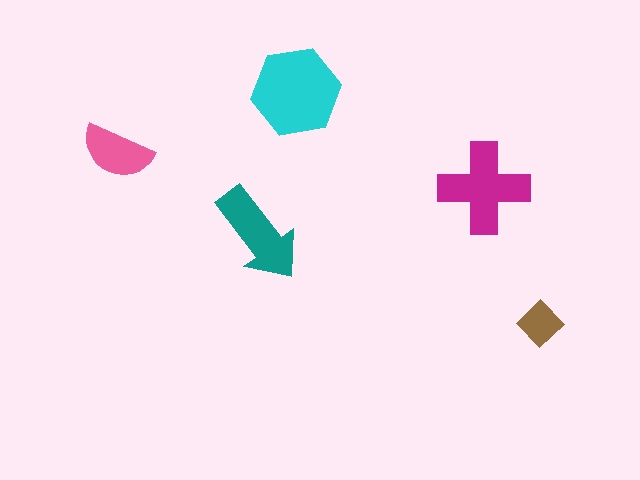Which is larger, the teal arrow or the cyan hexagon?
The cyan hexagon.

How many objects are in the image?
There are 5 objects in the image.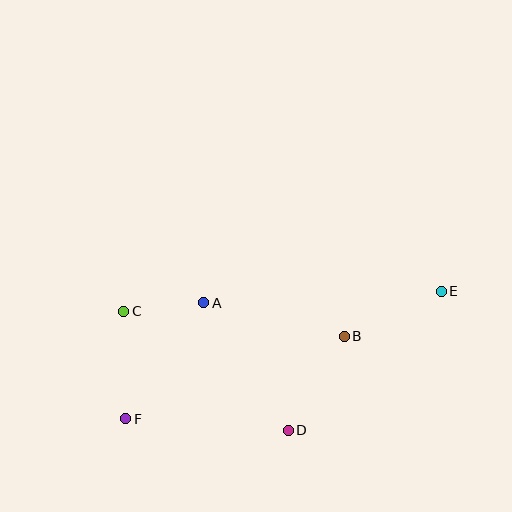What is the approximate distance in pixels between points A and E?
The distance between A and E is approximately 238 pixels.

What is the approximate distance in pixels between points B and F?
The distance between B and F is approximately 233 pixels.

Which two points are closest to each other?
Points A and C are closest to each other.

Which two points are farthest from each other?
Points E and F are farthest from each other.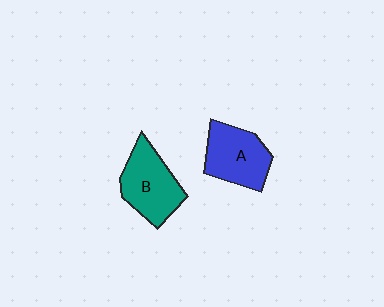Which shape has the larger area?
Shape B (teal).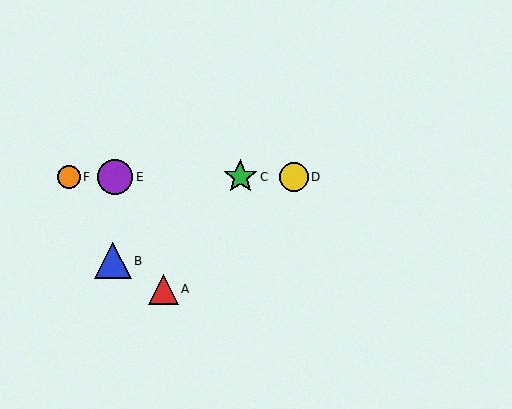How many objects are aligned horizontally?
4 objects (C, D, E, F) are aligned horizontally.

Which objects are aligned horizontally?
Objects C, D, E, F are aligned horizontally.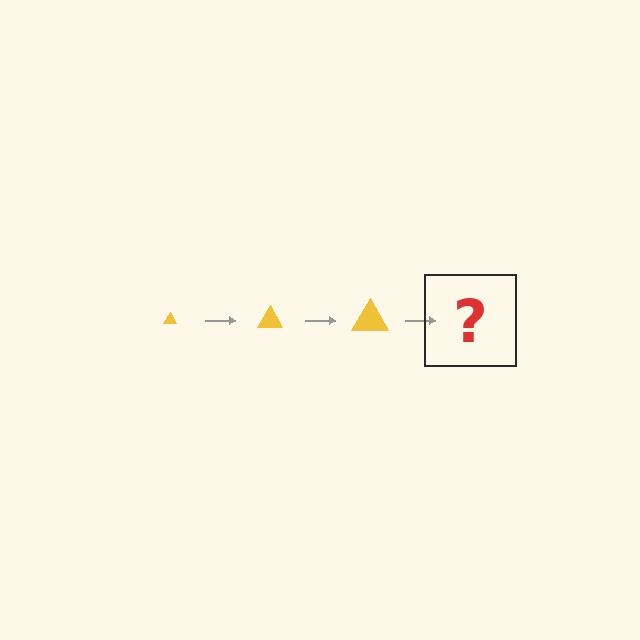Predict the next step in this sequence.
The next step is a yellow triangle, larger than the previous one.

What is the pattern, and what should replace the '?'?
The pattern is that the triangle gets progressively larger each step. The '?' should be a yellow triangle, larger than the previous one.